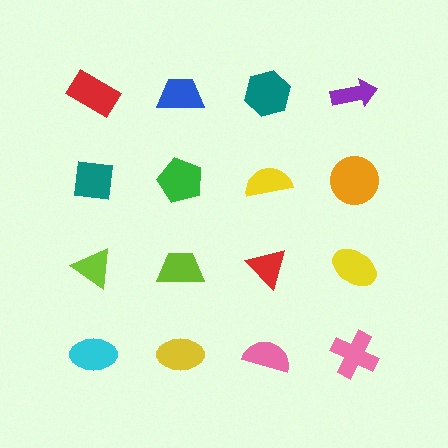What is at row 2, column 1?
A teal square.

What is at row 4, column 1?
A cyan ellipse.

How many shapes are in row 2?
4 shapes.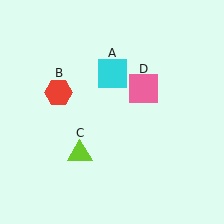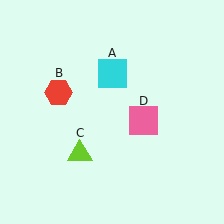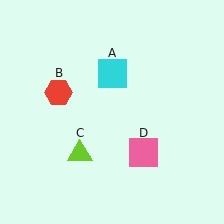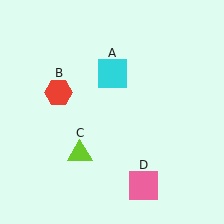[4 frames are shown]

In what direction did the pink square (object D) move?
The pink square (object D) moved down.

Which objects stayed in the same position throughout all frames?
Cyan square (object A) and red hexagon (object B) and lime triangle (object C) remained stationary.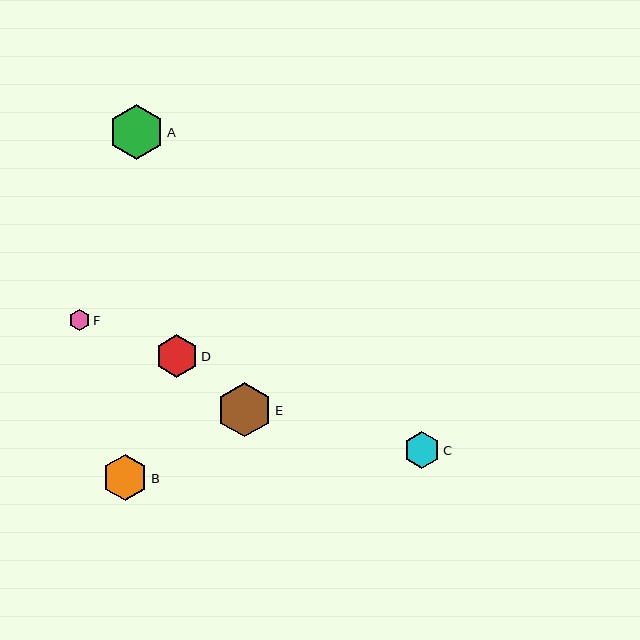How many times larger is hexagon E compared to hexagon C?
Hexagon E is approximately 1.5 times the size of hexagon C.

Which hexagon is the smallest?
Hexagon F is the smallest with a size of approximately 20 pixels.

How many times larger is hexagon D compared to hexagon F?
Hexagon D is approximately 2.1 times the size of hexagon F.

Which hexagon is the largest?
Hexagon E is the largest with a size of approximately 55 pixels.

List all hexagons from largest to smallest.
From largest to smallest: E, A, B, D, C, F.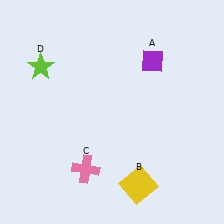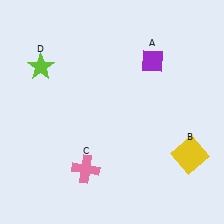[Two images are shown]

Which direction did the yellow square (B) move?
The yellow square (B) moved right.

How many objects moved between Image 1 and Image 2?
1 object moved between the two images.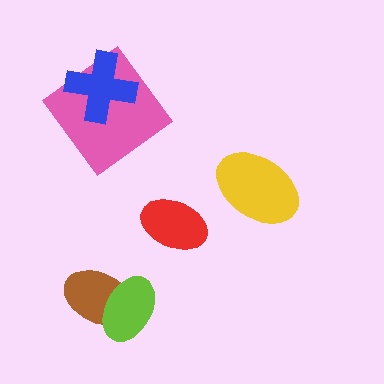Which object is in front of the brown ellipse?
The lime ellipse is in front of the brown ellipse.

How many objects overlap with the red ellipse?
0 objects overlap with the red ellipse.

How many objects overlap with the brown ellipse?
1 object overlaps with the brown ellipse.